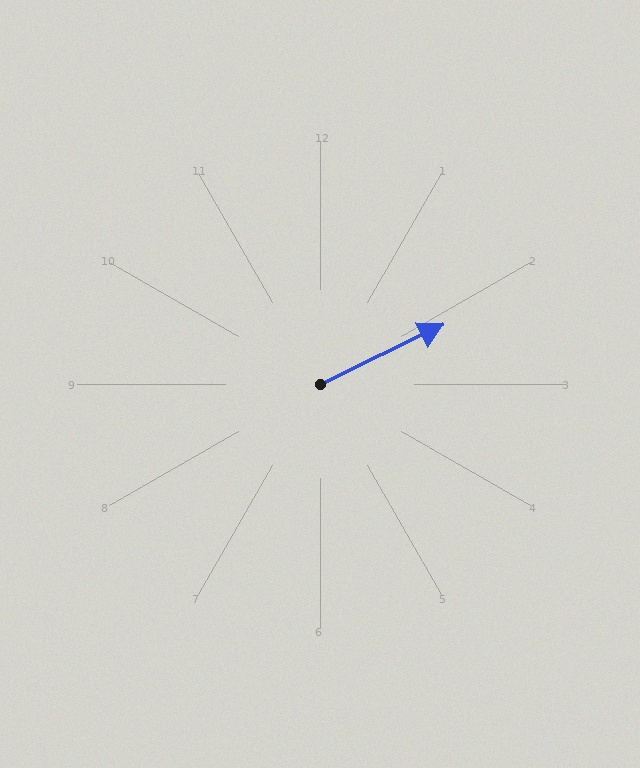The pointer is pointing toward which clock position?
Roughly 2 o'clock.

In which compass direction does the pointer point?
Northeast.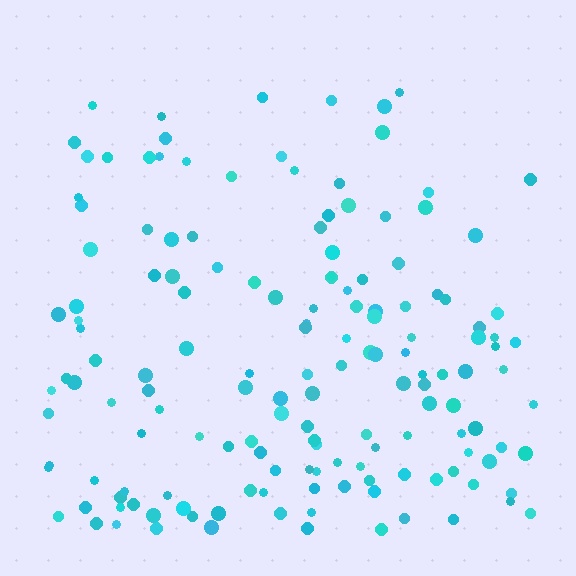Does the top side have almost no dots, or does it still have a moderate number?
Still a moderate number, just noticeably fewer than the bottom.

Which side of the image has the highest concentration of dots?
The bottom.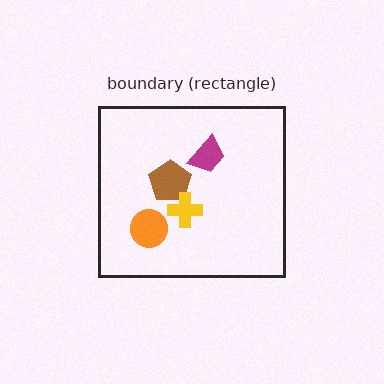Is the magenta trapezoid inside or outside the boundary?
Inside.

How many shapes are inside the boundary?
4 inside, 0 outside.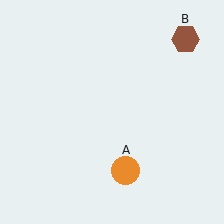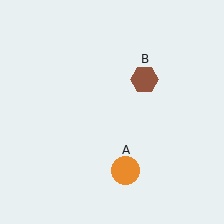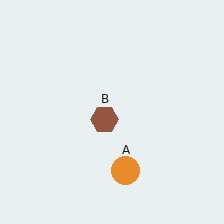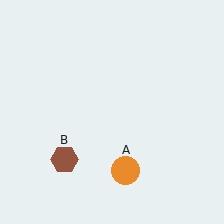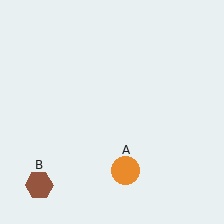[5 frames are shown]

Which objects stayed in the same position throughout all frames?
Orange circle (object A) remained stationary.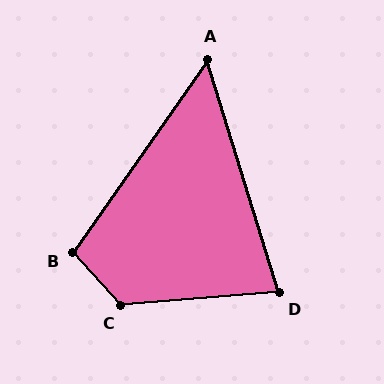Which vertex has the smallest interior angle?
A, at approximately 52 degrees.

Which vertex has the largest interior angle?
C, at approximately 128 degrees.